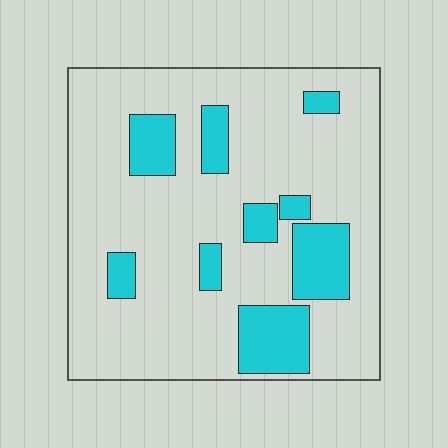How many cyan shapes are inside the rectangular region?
9.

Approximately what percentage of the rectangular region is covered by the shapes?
Approximately 20%.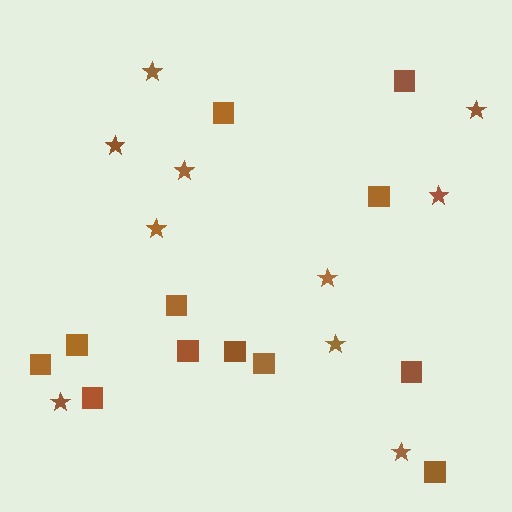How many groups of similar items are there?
There are 2 groups: one group of stars (10) and one group of squares (12).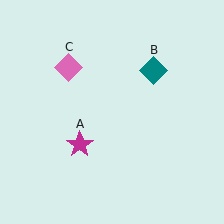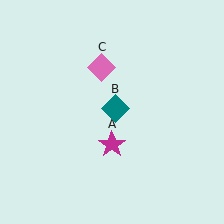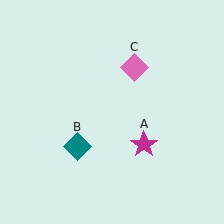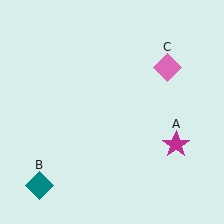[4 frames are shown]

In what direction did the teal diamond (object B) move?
The teal diamond (object B) moved down and to the left.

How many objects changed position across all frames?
3 objects changed position: magenta star (object A), teal diamond (object B), pink diamond (object C).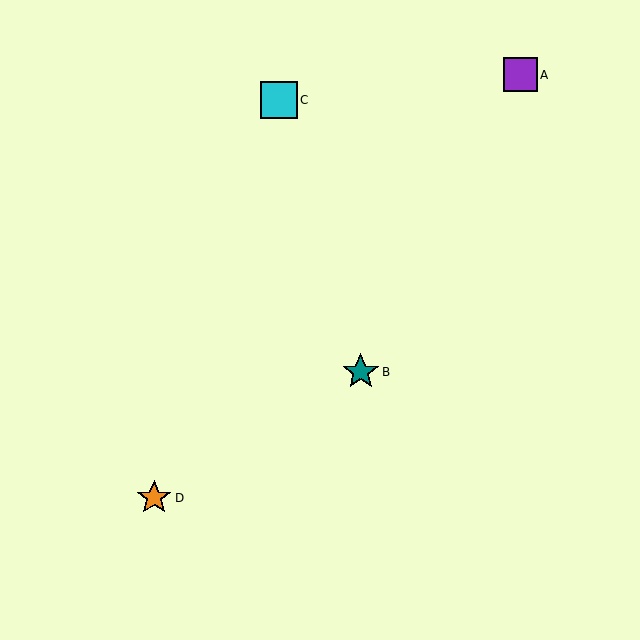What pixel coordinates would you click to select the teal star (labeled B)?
Click at (361, 372) to select the teal star B.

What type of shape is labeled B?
Shape B is a teal star.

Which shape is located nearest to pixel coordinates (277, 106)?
The cyan square (labeled C) at (279, 100) is nearest to that location.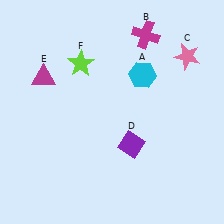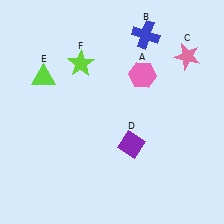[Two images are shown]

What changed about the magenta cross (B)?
In Image 1, B is magenta. In Image 2, it changed to blue.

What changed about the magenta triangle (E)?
In Image 1, E is magenta. In Image 2, it changed to lime.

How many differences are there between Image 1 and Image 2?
There are 3 differences between the two images.